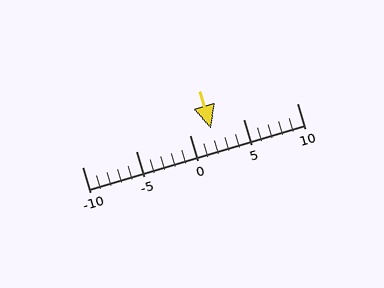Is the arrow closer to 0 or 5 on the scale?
The arrow is closer to 0.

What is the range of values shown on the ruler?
The ruler shows values from -10 to 10.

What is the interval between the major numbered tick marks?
The major tick marks are spaced 5 units apart.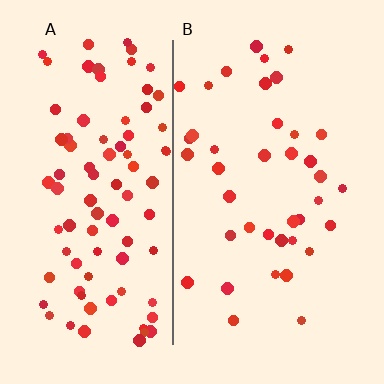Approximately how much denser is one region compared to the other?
Approximately 2.3× — region A over region B.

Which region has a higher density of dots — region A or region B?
A (the left).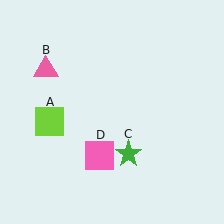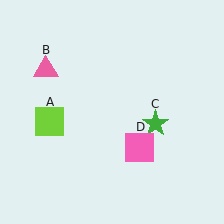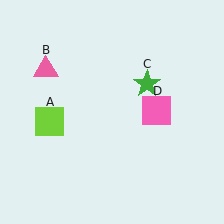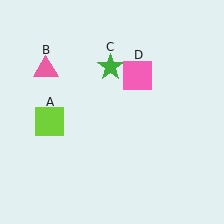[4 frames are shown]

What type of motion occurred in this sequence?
The green star (object C), pink square (object D) rotated counterclockwise around the center of the scene.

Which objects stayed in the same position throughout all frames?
Lime square (object A) and pink triangle (object B) remained stationary.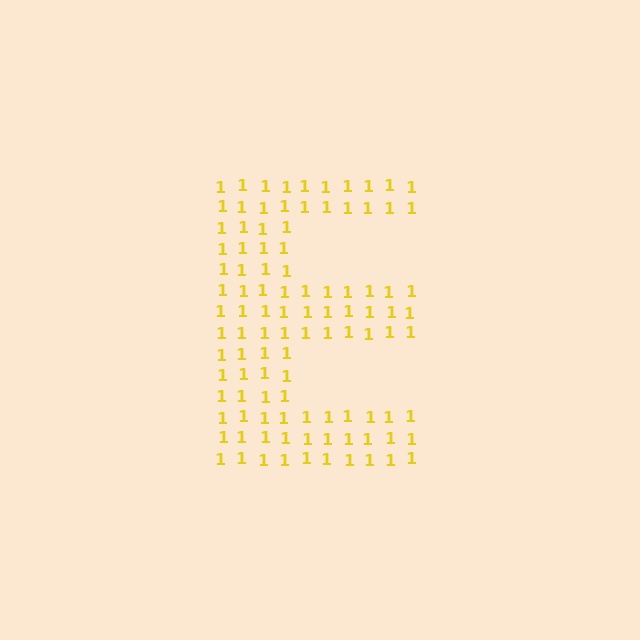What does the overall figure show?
The overall figure shows the letter E.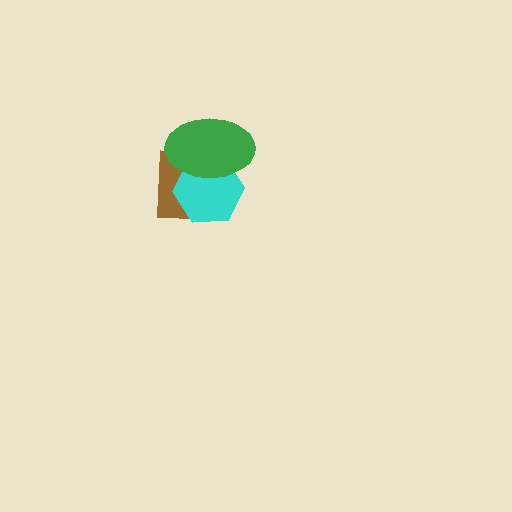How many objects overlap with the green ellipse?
2 objects overlap with the green ellipse.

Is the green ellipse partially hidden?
No, no other shape covers it.